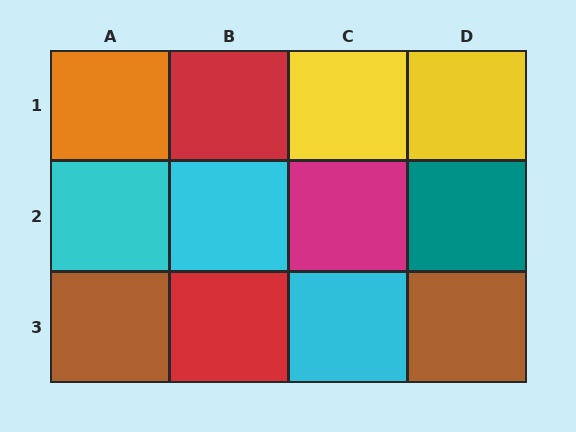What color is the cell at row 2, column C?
Magenta.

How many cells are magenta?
1 cell is magenta.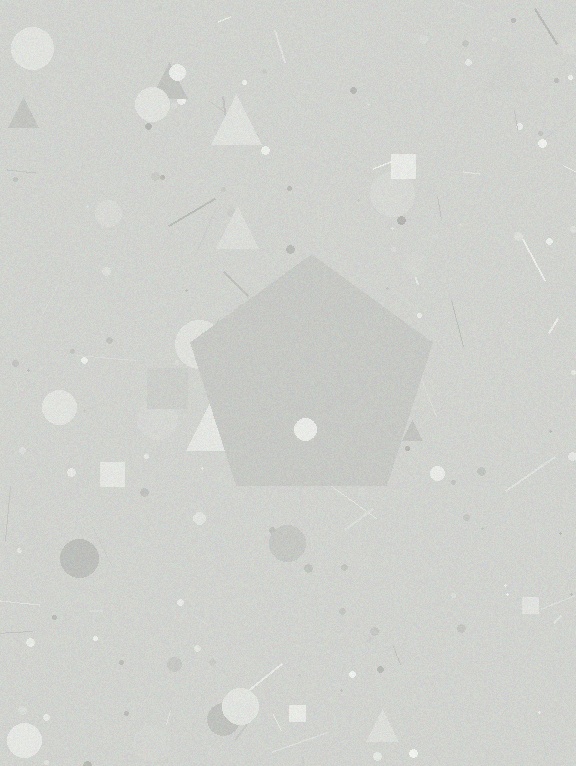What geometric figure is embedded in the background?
A pentagon is embedded in the background.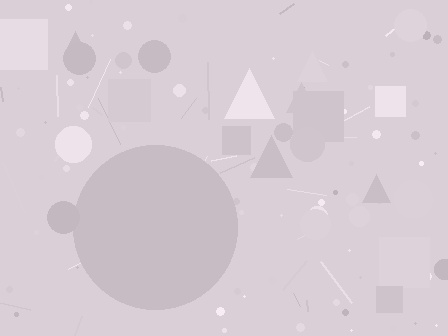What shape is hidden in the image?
A circle is hidden in the image.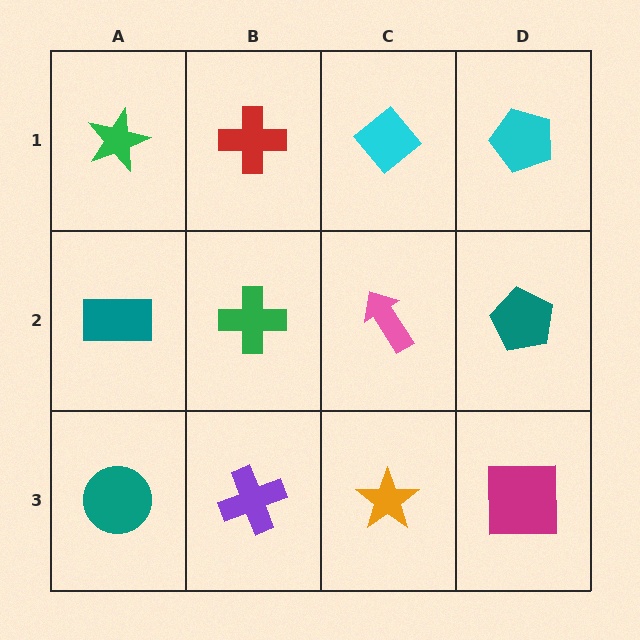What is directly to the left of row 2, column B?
A teal rectangle.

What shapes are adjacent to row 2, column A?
A green star (row 1, column A), a teal circle (row 3, column A), a green cross (row 2, column B).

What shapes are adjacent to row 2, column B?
A red cross (row 1, column B), a purple cross (row 3, column B), a teal rectangle (row 2, column A), a pink arrow (row 2, column C).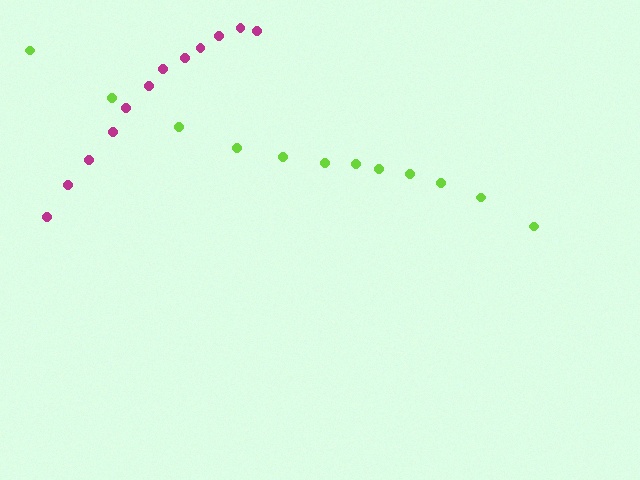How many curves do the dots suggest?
There are 2 distinct paths.